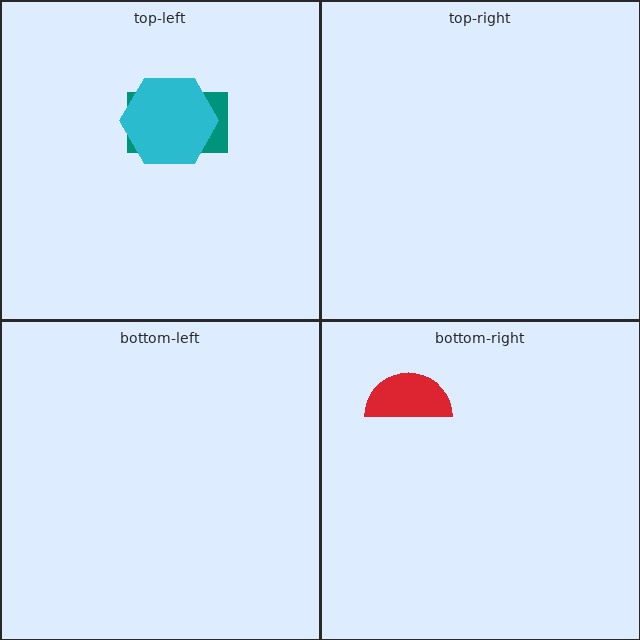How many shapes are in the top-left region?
2.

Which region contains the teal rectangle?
The top-left region.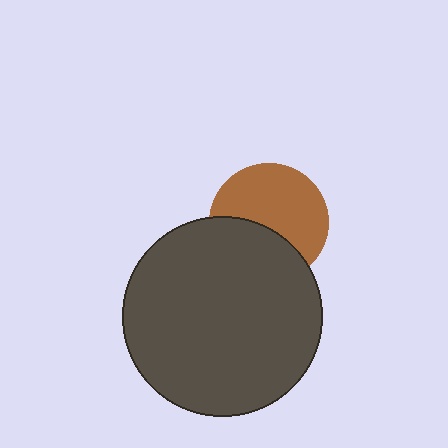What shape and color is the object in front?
The object in front is a dark gray circle.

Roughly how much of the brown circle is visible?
About half of it is visible (roughly 61%).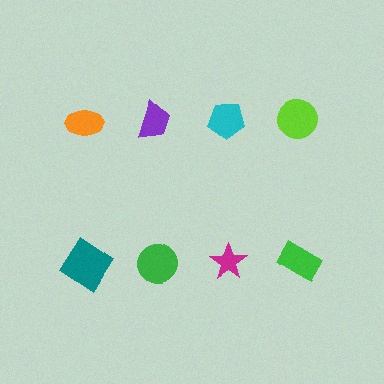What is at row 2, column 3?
A magenta star.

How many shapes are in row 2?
4 shapes.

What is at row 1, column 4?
A lime circle.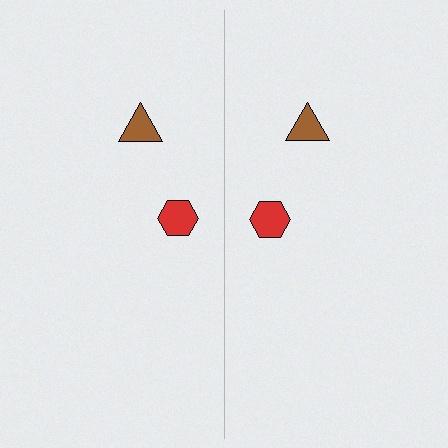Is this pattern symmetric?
Yes, this pattern has bilateral (reflection) symmetry.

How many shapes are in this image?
There are 4 shapes in this image.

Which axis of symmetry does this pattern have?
The pattern has a vertical axis of symmetry running through the center of the image.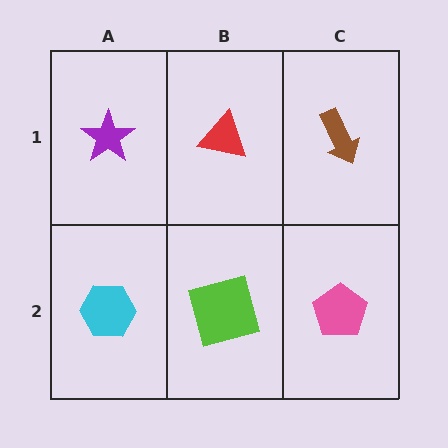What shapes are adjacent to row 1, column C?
A pink pentagon (row 2, column C), a red triangle (row 1, column B).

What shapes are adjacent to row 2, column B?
A red triangle (row 1, column B), a cyan hexagon (row 2, column A), a pink pentagon (row 2, column C).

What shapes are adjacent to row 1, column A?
A cyan hexagon (row 2, column A), a red triangle (row 1, column B).